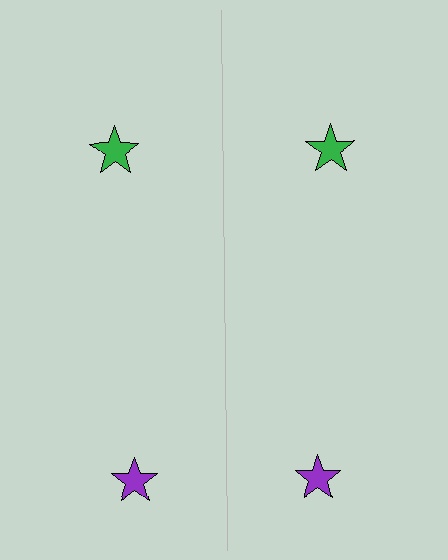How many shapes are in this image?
There are 4 shapes in this image.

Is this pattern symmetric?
Yes, this pattern has bilateral (reflection) symmetry.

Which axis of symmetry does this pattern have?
The pattern has a vertical axis of symmetry running through the center of the image.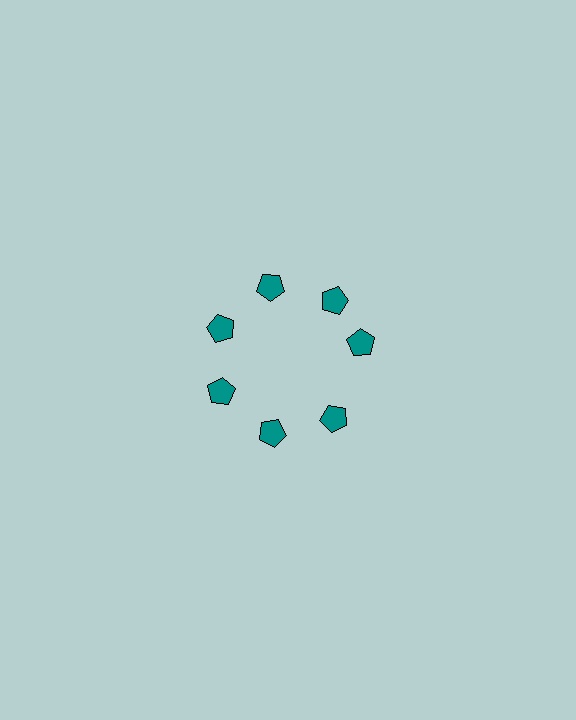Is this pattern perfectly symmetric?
No. The 7 teal pentagons are arranged in a ring, but one element near the 3 o'clock position is rotated out of alignment along the ring, breaking the 7-fold rotational symmetry.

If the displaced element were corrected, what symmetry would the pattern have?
It would have 7-fold rotational symmetry — the pattern would map onto itself every 51 degrees.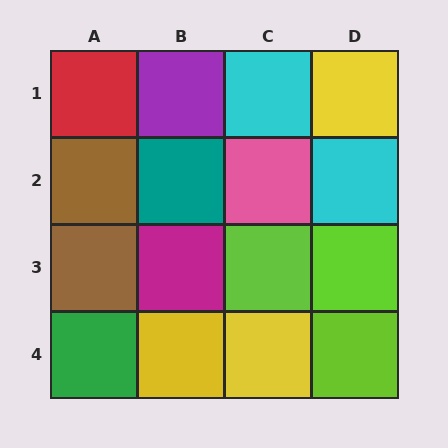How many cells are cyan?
2 cells are cyan.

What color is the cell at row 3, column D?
Lime.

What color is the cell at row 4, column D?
Lime.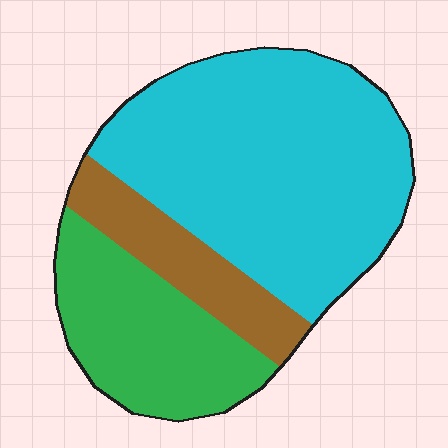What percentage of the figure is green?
Green takes up about one quarter (1/4) of the figure.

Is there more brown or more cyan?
Cyan.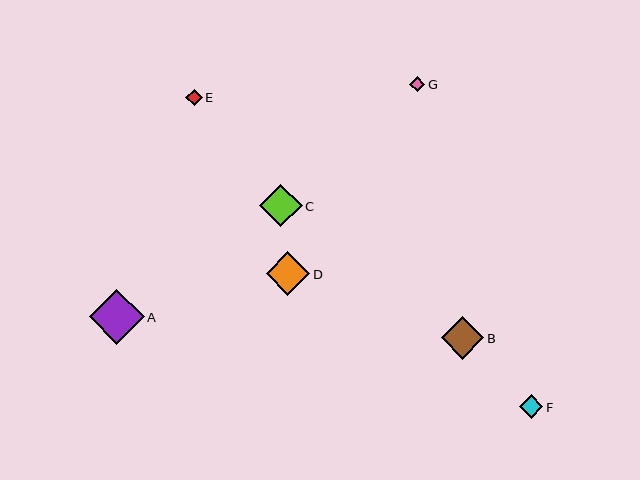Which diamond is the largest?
Diamond A is the largest with a size of approximately 55 pixels.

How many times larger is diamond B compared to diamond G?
Diamond B is approximately 2.7 times the size of diamond G.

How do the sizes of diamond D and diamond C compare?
Diamond D and diamond C are approximately the same size.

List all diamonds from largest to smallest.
From largest to smallest: A, D, C, B, F, E, G.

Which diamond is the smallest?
Diamond G is the smallest with a size of approximately 15 pixels.